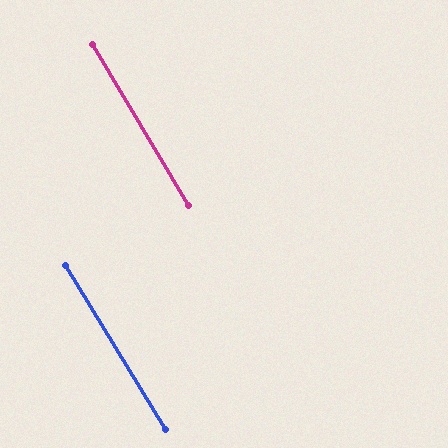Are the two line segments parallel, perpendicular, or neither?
Parallel — their directions differ by only 0.4°.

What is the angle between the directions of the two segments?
Approximately 0 degrees.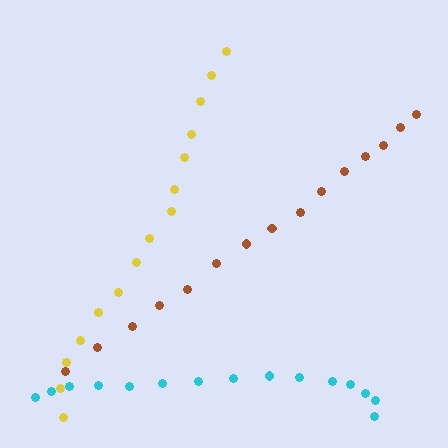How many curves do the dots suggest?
There are 3 distinct paths.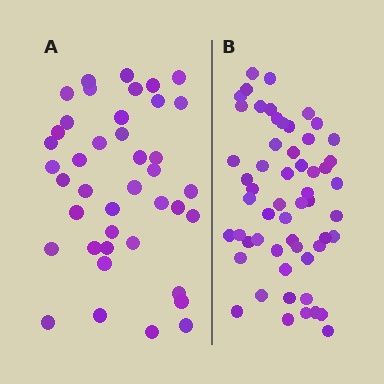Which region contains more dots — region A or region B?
Region B (the right region) has more dots.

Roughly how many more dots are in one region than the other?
Region B has approximately 15 more dots than region A.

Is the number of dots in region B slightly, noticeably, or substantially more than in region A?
Region B has noticeably more, but not dramatically so. The ratio is roughly 1.4 to 1.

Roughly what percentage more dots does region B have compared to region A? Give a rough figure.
About 35% more.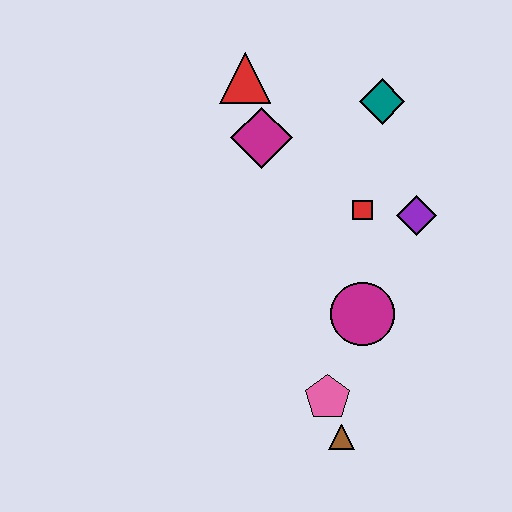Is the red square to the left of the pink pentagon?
No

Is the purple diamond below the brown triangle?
No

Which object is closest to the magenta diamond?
The red triangle is closest to the magenta diamond.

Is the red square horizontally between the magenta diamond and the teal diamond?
Yes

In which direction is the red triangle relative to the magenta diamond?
The red triangle is above the magenta diamond.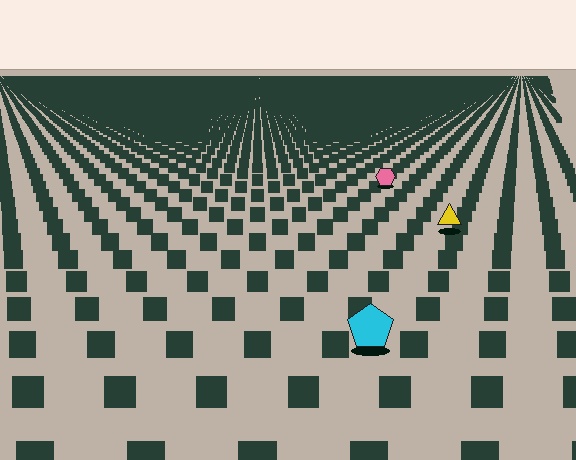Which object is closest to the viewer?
The cyan pentagon is closest. The texture marks near it are larger and more spread out.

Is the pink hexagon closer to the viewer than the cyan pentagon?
No. The cyan pentagon is closer — you can tell from the texture gradient: the ground texture is coarser near it.